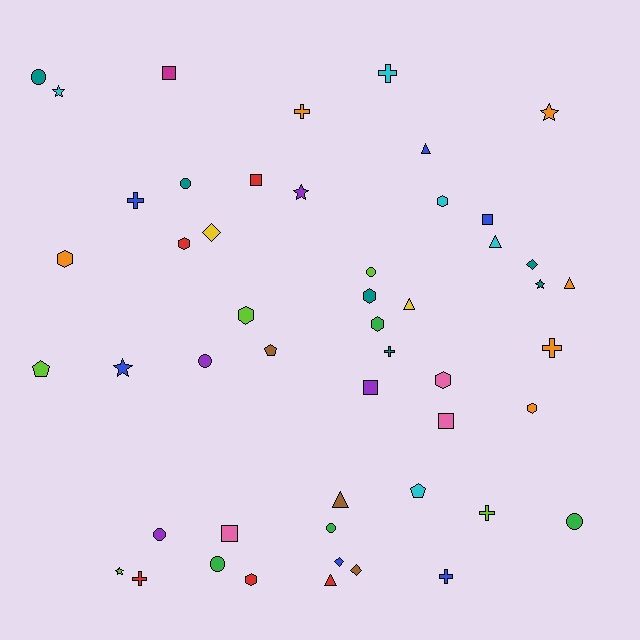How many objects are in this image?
There are 50 objects.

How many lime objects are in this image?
There are 5 lime objects.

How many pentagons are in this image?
There are 3 pentagons.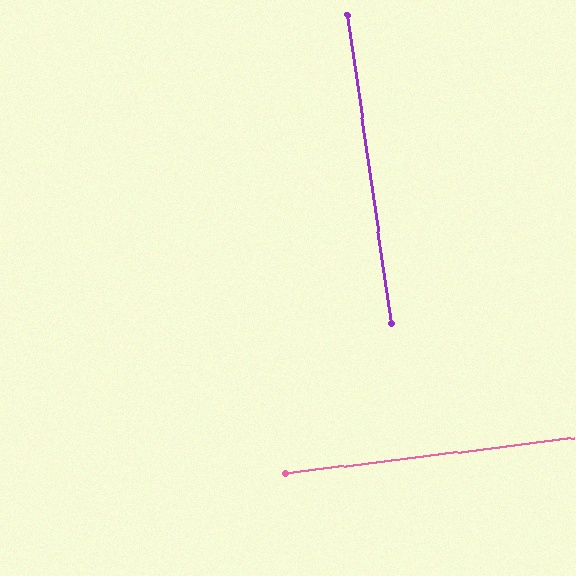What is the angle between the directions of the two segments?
Approximately 89 degrees.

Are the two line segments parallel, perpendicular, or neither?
Perpendicular — they meet at approximately 89°.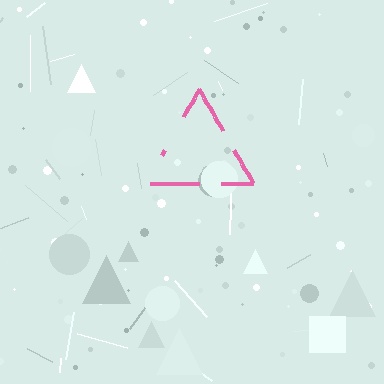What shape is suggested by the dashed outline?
The dashed outline suggests a triangle.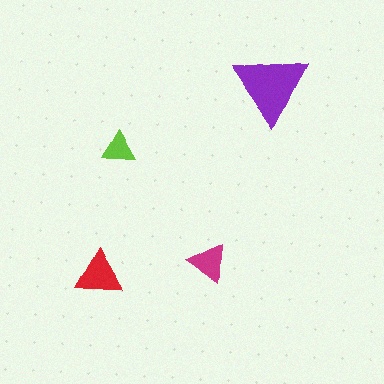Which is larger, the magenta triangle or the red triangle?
The red one.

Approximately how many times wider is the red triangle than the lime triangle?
About 1.5 times wider.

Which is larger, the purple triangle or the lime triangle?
The purple one.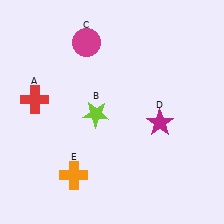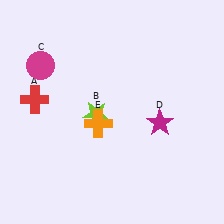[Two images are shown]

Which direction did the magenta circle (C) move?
The magenta circle (C) moved left.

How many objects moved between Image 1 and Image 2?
2 objects moved between the two images.